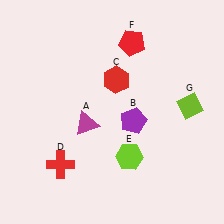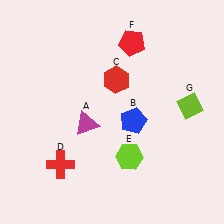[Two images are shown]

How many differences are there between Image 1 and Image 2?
There is 1 difference between the two images.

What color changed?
The pentagon (B) changed from purple in Image 1 to blue in Image 2.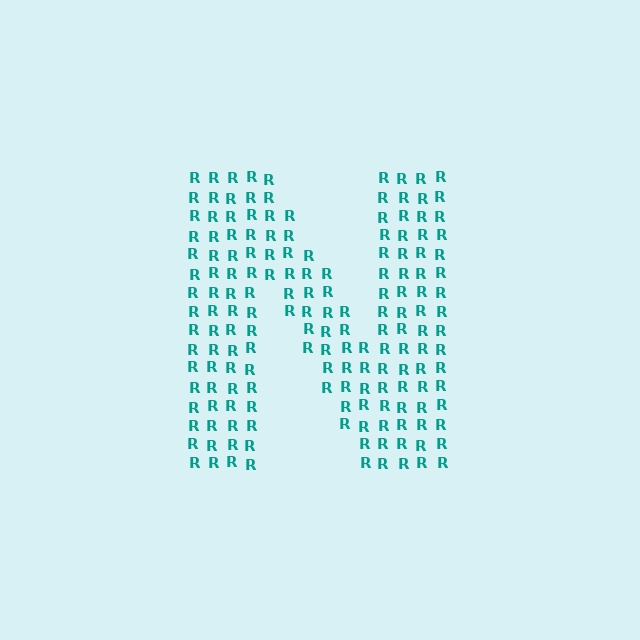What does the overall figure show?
The overall figure shows the letter N.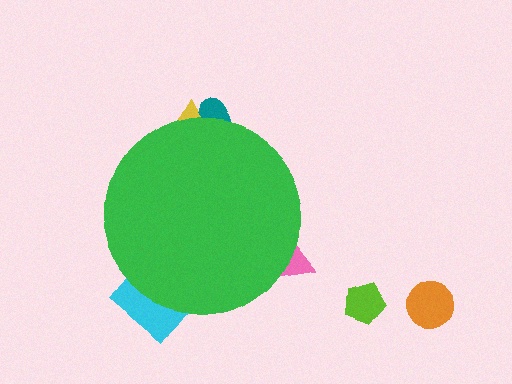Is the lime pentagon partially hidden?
No, the lime pentagon is fully visible.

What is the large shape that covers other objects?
A green circle.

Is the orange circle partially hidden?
No, the orange circle is fully visible.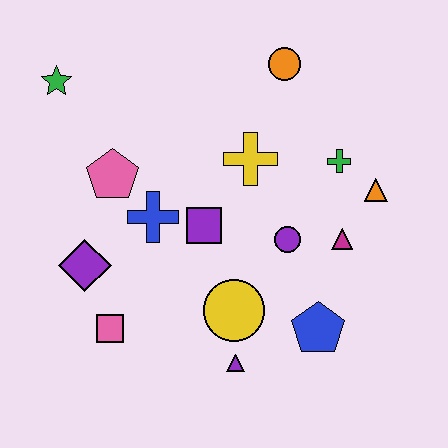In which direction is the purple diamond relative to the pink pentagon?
The purple diamond is below the pink pentagon.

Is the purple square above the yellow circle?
Yes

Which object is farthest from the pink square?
The orange circle is farthest from the pink square.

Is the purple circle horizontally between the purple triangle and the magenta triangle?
Yes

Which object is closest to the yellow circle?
The purple triangle is closest to the yellow circle.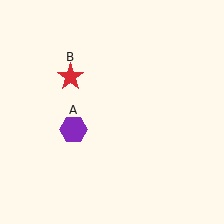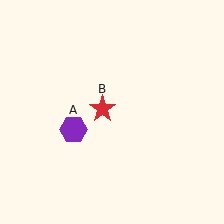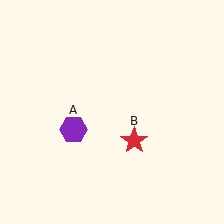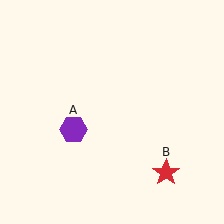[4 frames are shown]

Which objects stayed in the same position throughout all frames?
Purple hexagon (object A) remained stationary.